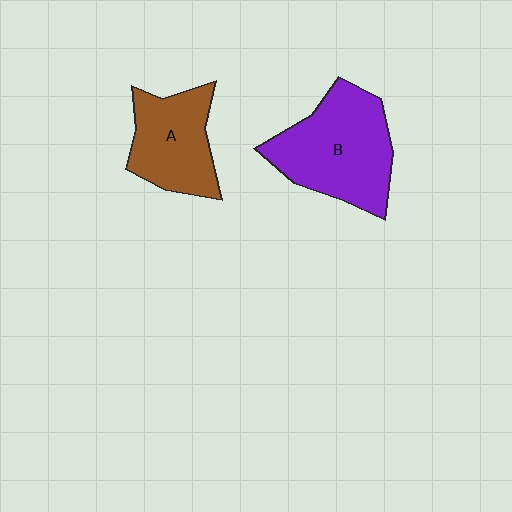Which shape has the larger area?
Shape B (purple).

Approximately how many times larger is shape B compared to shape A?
Approximately 1.4 times.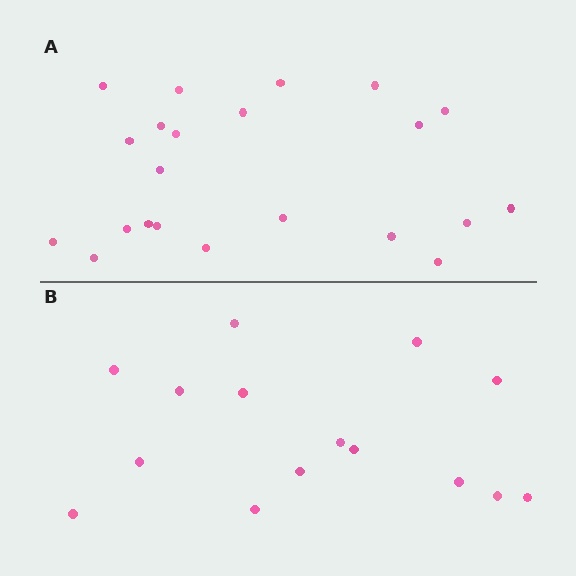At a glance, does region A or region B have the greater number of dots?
Region A (the top region) has more dots.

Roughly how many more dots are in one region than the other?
Region A has roughly 8 or so more dots than region B.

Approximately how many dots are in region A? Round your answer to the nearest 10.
About 20 dots. (The exact count is 22, which rounds to 20.)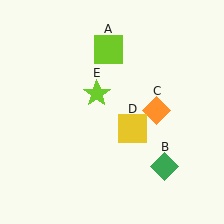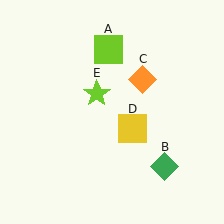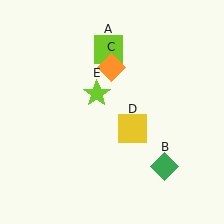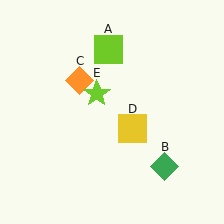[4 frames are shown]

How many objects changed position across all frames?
1 object changed position: orange diamond (object C).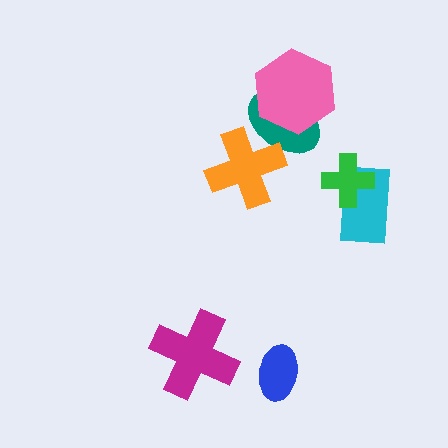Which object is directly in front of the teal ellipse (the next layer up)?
The pink hexagon is directly in front of the teal ellipse.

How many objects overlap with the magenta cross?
0 objects overlap with the magenta cross.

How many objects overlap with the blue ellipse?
0 objects overlap with the blue ellipse.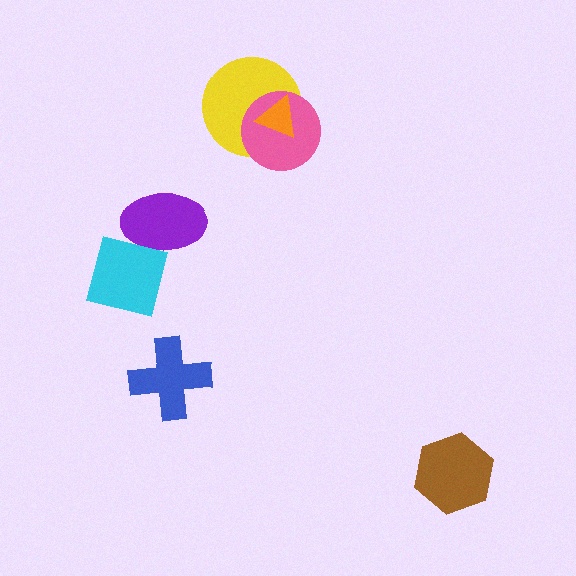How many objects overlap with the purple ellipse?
1 object overlaps with the purple ellipse.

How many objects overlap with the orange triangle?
2 objects overlap with the orange triangle.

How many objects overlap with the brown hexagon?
0 objects overlap with the brown hexagon.